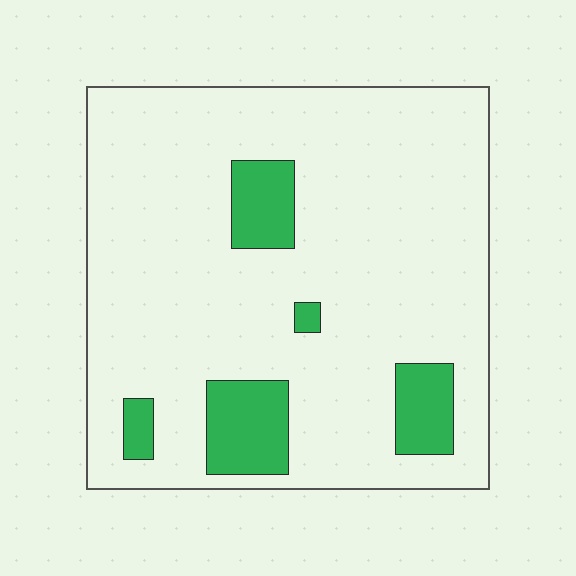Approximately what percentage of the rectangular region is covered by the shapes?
Approximately 15%.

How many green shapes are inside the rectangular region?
5.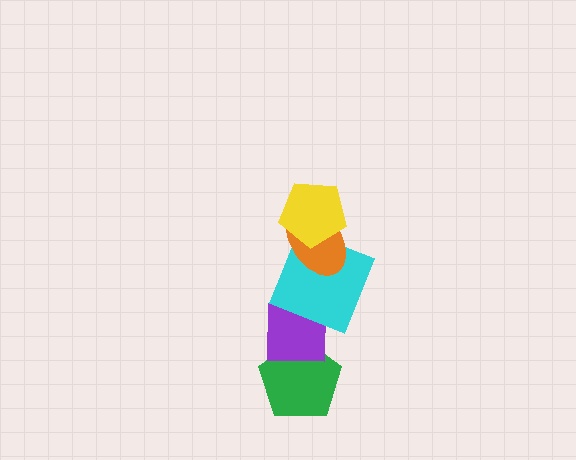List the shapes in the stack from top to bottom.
From top to bottom: the yellow pentagon, the orange ellipse, the cyan square, the purple square, the green pentagon.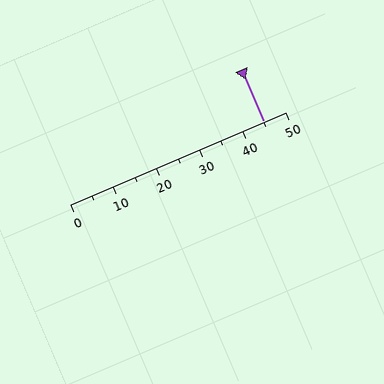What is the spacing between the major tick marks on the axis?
The major ticks are spaced 10 apart.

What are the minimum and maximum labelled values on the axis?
The axis runs from 0 to 50.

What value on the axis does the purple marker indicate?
The marker indicates approximately 45.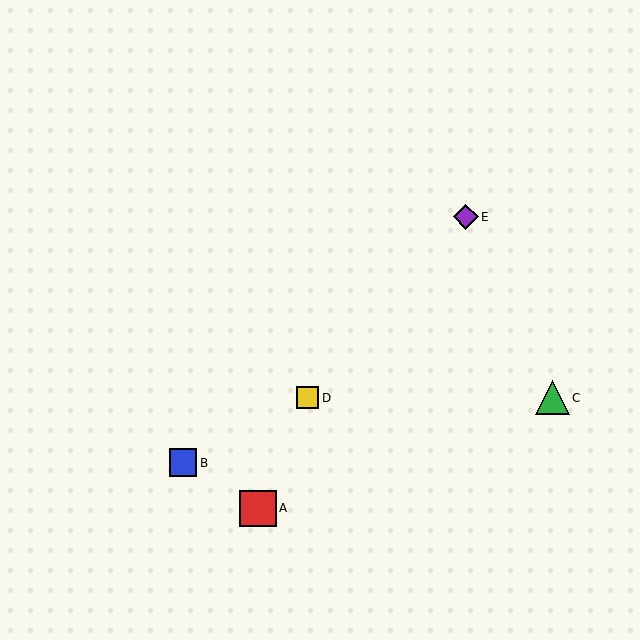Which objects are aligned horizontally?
Objects C, D are aligned horizontally.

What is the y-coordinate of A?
Object A is at y≈508.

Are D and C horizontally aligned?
Yes, both are at y≈398.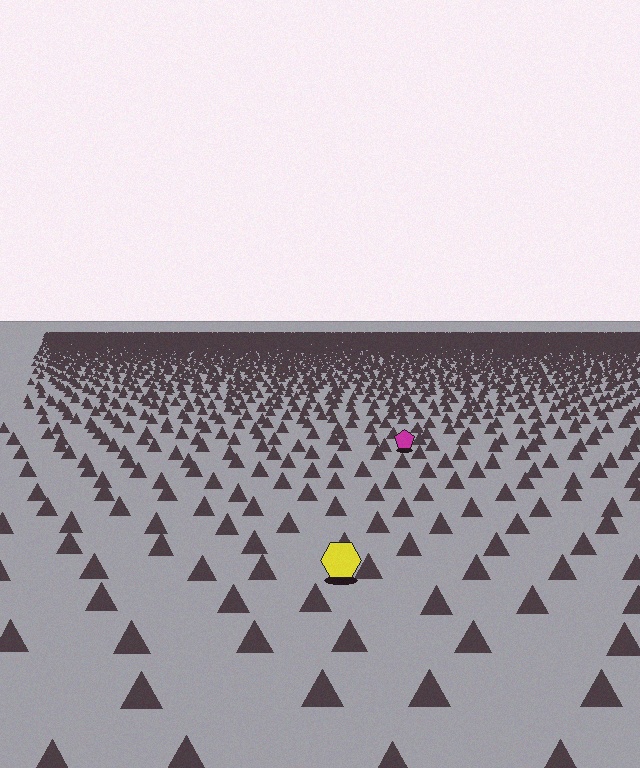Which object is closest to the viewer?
The yellow hexagon is closest. The texture marks near it are larger and more spread out.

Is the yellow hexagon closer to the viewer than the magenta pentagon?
Yes. The yellow hexagon is closer — you can tell from the texture gradient: the ground texture is coarser near it.